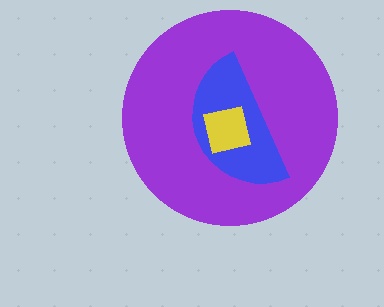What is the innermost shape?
The yellow square.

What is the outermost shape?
The purple circle.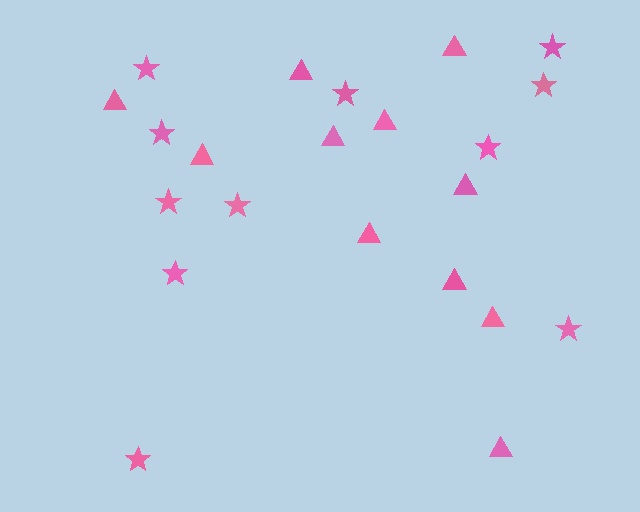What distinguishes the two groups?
There are 2 groups: one group of triangles (11) and one group of stars (11).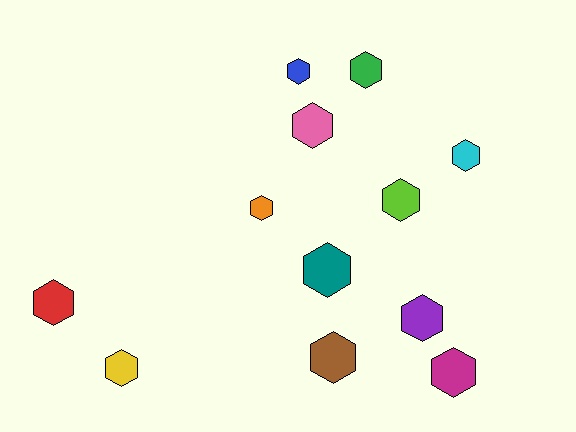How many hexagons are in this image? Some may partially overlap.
There are 12 hexagons.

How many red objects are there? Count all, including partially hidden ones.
There is 1 red object.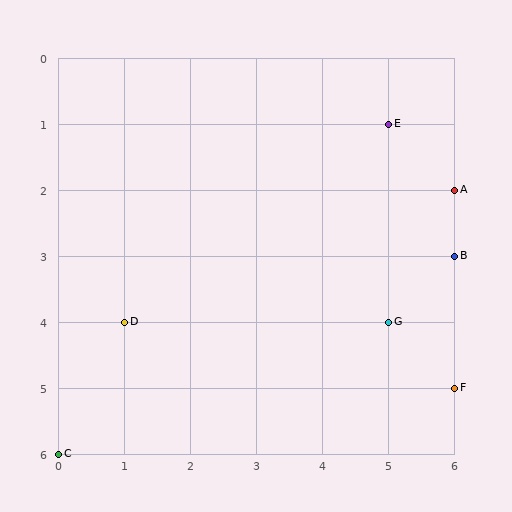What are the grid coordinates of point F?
Point F is at grid coordinates (6, 5).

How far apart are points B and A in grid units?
Points B and A are 1 row apart.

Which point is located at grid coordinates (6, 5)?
Point F is at (6, 5).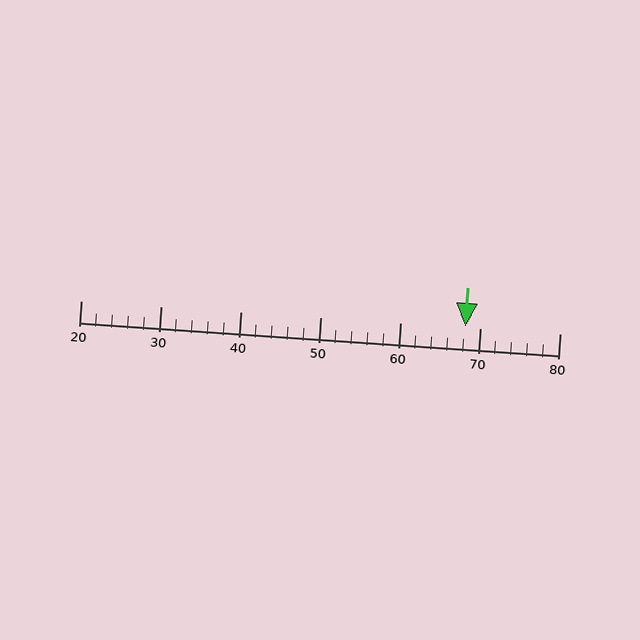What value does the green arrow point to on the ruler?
The green arrow points to approximately 68.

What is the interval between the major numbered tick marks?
The major tick marks are spaced 10 units apart.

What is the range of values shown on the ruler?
The ruler shows values from 20 to 80.